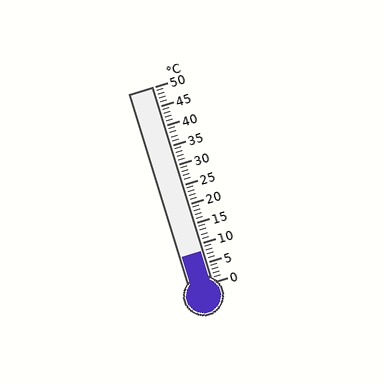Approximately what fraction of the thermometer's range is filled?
The thermometer is filled to approximately 15% of its range.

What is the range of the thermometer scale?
The thermometer scale ranges from 0°C to 50°C.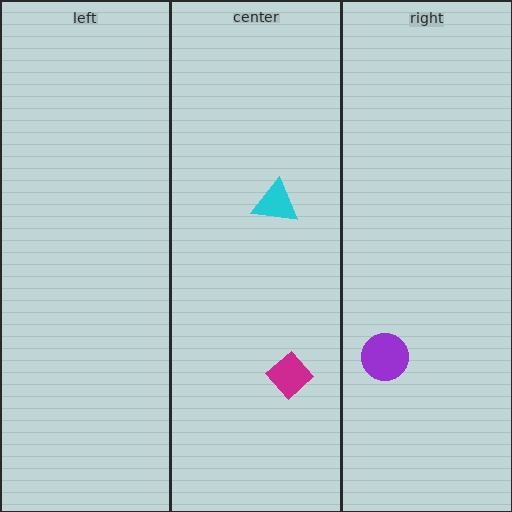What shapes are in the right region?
The purple circle.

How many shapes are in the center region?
2.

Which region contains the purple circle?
The right region.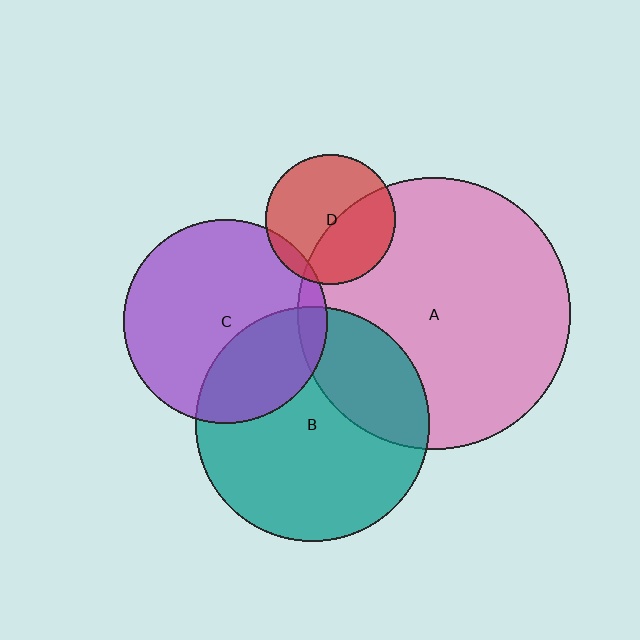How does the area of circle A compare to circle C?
Approximately 1.8 times.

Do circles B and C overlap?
Yes.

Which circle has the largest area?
Circle A (pink).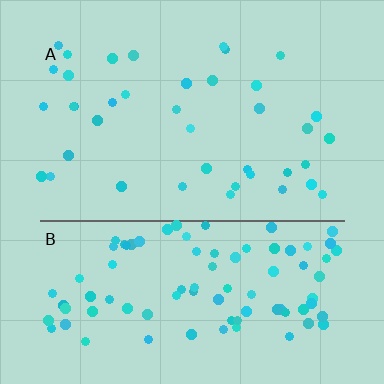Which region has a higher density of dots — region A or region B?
B (the bottom).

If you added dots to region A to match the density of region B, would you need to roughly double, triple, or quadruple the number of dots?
Approximately double.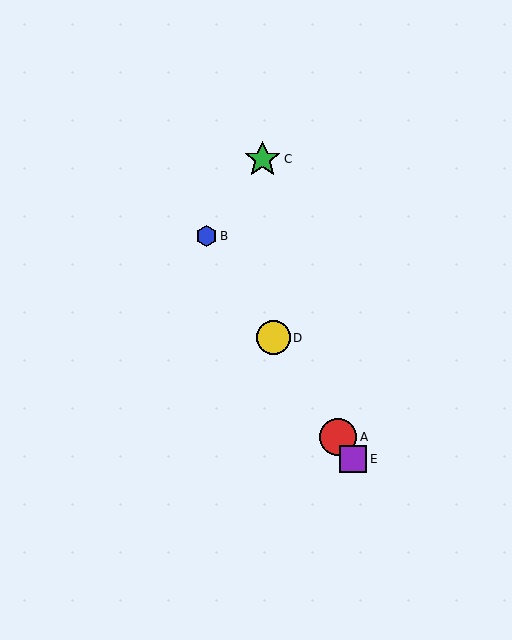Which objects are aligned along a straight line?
Objects A, B, D, E are aligned along a straight line.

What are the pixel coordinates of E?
Object E is at (353, 459).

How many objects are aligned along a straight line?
4 objects (A, B, D, E) are aligned along a straight line.